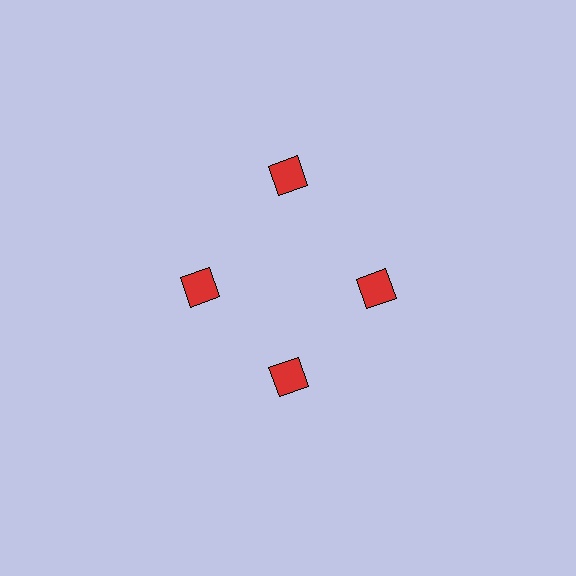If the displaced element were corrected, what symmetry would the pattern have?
It would have 4-fold rotational symmetry — the pattern would map onto itself every 90 degrees.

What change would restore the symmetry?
The symmetry would be restored by moving it inward, back onto the ring so that all 4 squares sit at equal angles and equal distance from the center.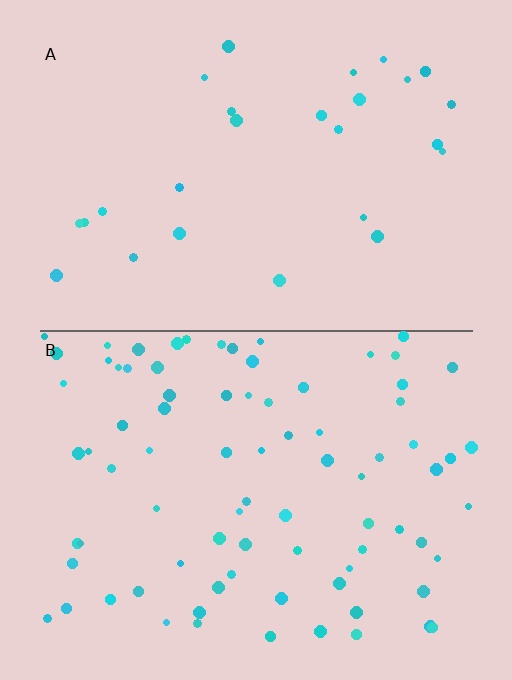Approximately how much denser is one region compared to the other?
Approximately 3.1× — region B over region A.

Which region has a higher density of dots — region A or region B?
B (the bottom).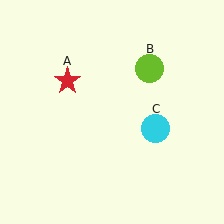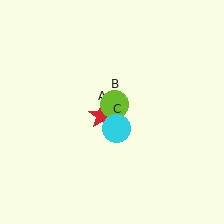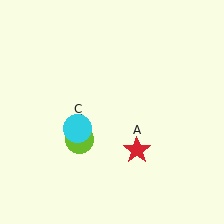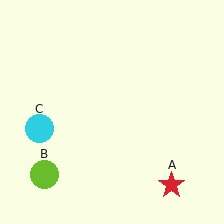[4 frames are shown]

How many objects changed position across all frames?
3 objects changed position: red star (object A), lime circle (object B), cyan circle (object C).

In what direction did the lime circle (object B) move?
The lime circle (object B) moved down and to the left.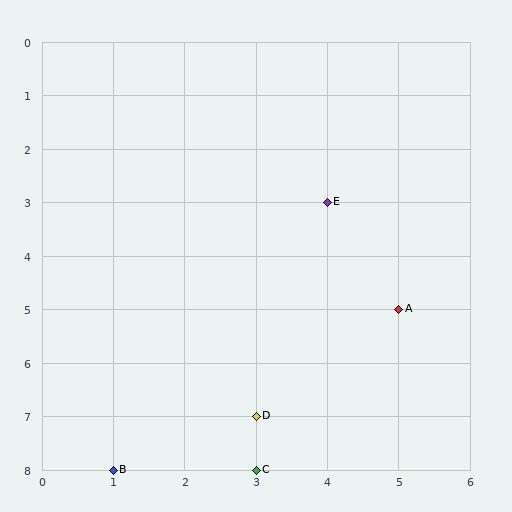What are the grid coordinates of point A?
Point A is at grid coordinates (5, 5).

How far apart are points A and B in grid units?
Points A and B are 4 columns and 3 rows apart (about 5.0 grid units diagonally).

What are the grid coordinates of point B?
Point B is at grid coordinates (1, 8).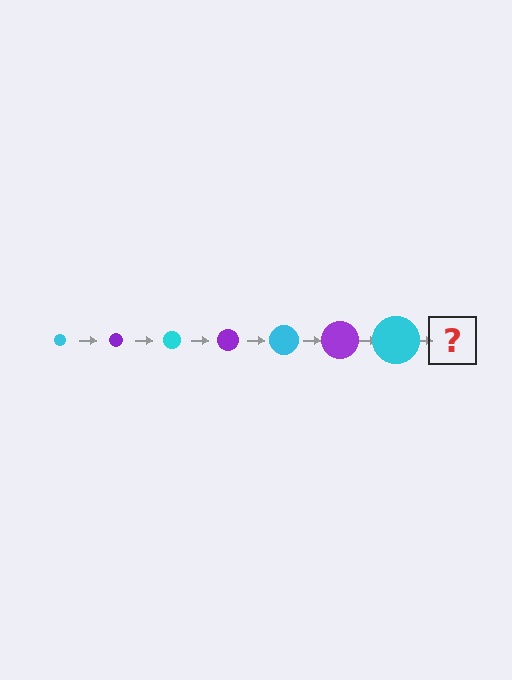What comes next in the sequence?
The next element should be a purple circle, larger than the previous one.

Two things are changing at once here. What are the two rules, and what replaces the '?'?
The two rules are that the circle grows larger each step and the color cycles through cyan and purple. The '?' should be a purple circle, larger than the previous one.